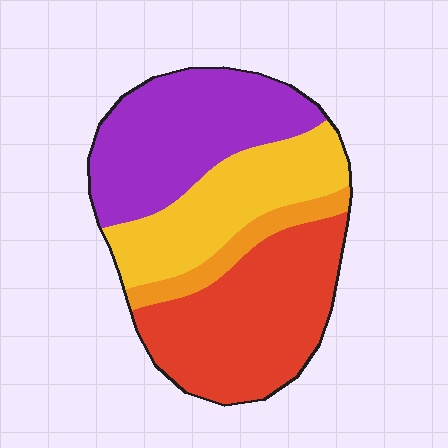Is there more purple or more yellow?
Purple.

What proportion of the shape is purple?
Purple covers around 30% of the shape.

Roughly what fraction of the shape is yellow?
Yellow covers 25% of the shape.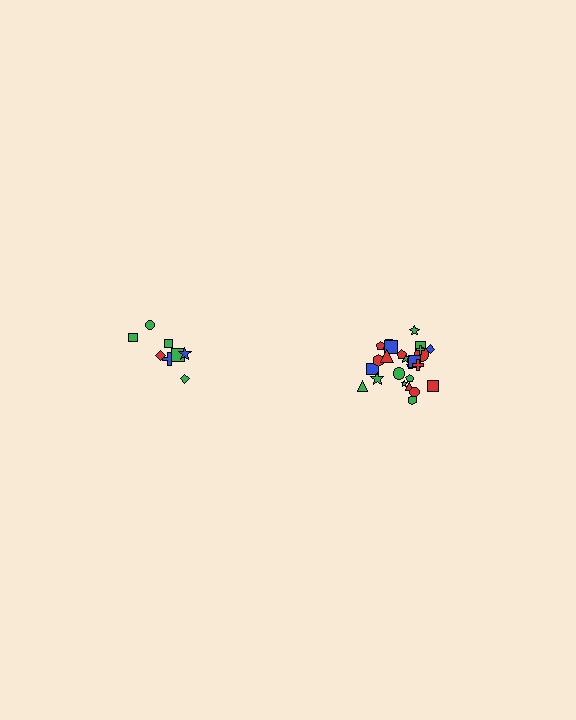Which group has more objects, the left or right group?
The right group.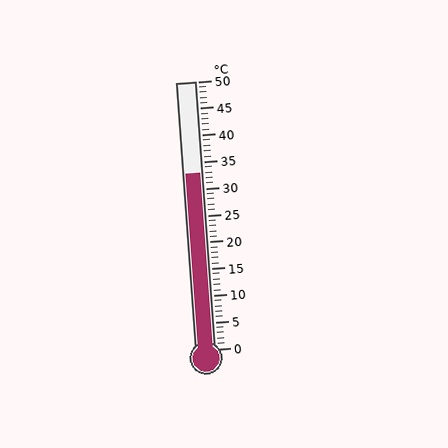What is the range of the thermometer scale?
The thermometer scale ranges from 0°C to 50°C.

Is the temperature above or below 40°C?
The temperature is below 40°C.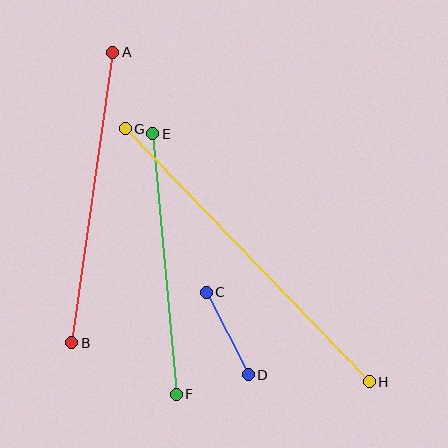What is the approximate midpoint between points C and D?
The midpoint is at approximately (227, 333) pixels.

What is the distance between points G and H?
The distance is approximately 351 pixels.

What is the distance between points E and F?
The distance is approximately 261 pixels.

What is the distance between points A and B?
The distance is approximately 294 pixels.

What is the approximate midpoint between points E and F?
The midpoint is at approximately (165, 264) pixels.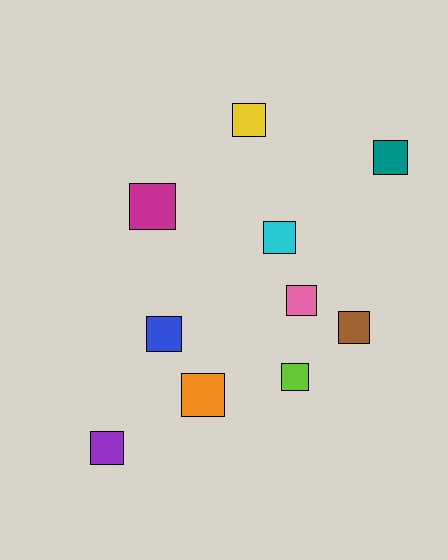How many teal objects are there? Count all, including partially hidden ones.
There is 1 teal object.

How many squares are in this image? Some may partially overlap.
There are 10 squares.